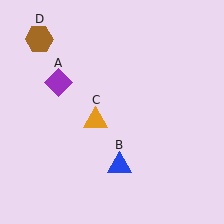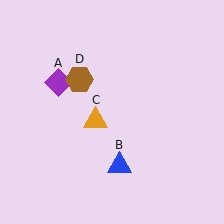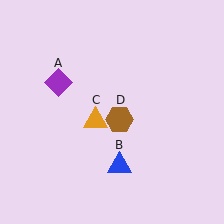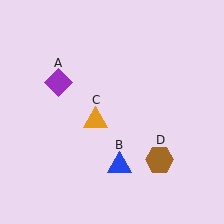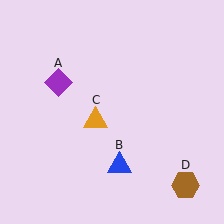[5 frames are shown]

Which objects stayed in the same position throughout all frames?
Purple diamond (object A) and blue triangle (object B) and orange triangle (object C) remained stationary.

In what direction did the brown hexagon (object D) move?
The brown hexagon (object D) moved down and to the right.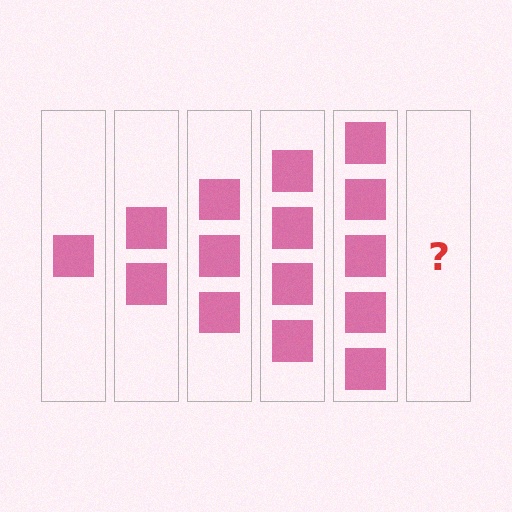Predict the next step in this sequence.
The next step is 6 squares.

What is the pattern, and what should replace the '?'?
The pattern is that each step adds one more square. The '?' should be 6 squares.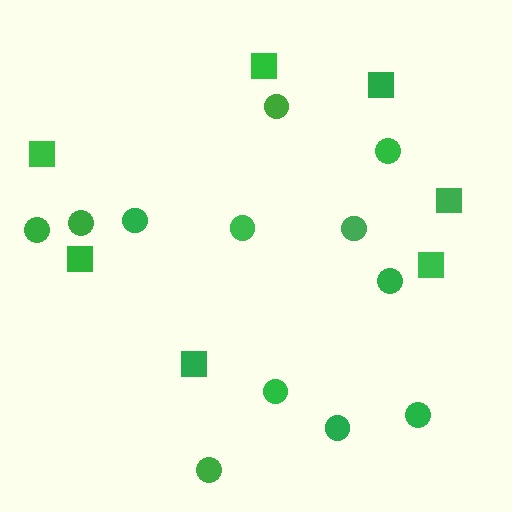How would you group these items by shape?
There are 2 groups: one group of squares (7) and one group of circles (12).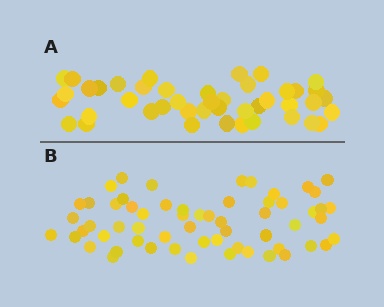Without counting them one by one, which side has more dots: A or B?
Region B (the bottom region) has more dots.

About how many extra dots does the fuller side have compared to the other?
Region B has approximately 15 more dots than region A.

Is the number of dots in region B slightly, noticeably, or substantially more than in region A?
Region B has noticeably more, but not dramatically so. The ratio is roughly 1.4 to 1.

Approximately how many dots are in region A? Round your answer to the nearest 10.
About 40 dots. (The exact count is 44, which rounds to 40.)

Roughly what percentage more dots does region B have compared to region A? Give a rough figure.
About 35% more.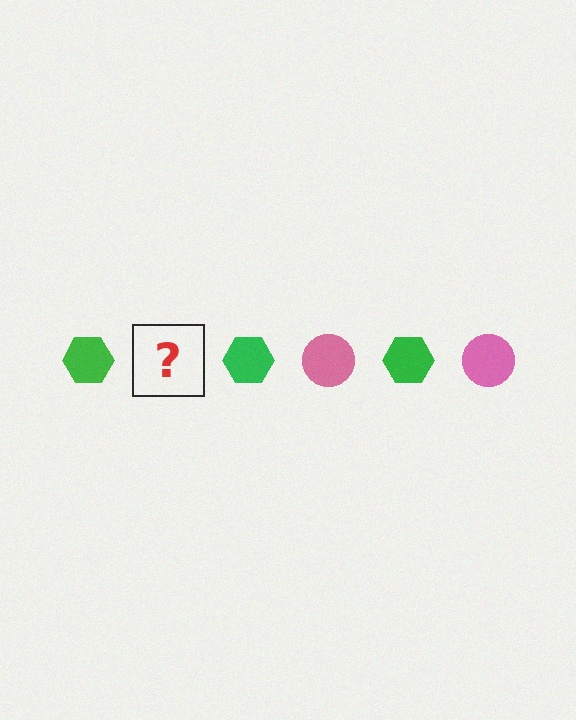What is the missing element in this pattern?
The missing element is a pink circle.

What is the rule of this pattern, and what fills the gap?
The rule is that the pattern alternates between green hexagon and pink circle. The gap should be filled with a pink circle.